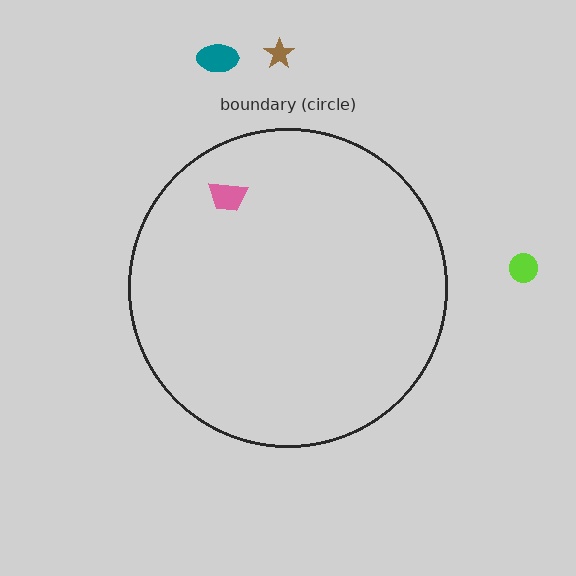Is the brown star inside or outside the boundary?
Outside.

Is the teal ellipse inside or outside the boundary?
Outside.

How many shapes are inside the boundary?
1 inside, 3 outside.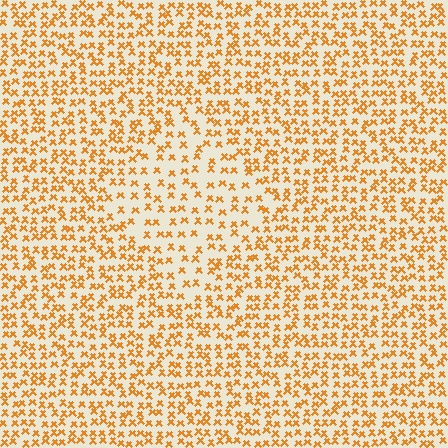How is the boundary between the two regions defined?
The boundary is defined by a change in element density (approximately 1.7x ratio). All elements are the same color, size, and shape.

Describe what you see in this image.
The image contains small orange elements arranged at two different densities. A diamond-shaped region is visible where the elements are less densely packed than the surrounding area.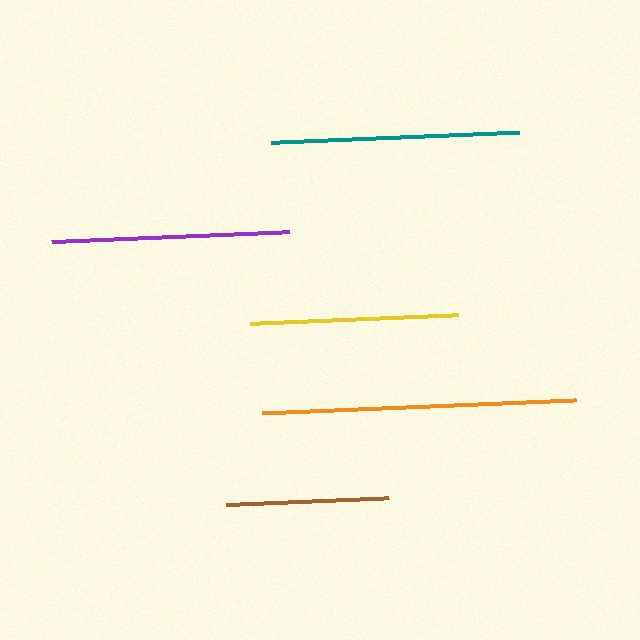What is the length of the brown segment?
The brown segment is approximately 162 pixels long.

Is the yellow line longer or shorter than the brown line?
The yellow line is longer than the brown line.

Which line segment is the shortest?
The brown line is the shortest at approximately 162 pixels.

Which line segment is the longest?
The orange line is the longest at approximately 313 pixels.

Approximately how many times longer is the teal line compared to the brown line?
The teal line is approximately 1.5 times the length of the brown line.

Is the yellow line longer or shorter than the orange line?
The orange line is longer than the yellow line.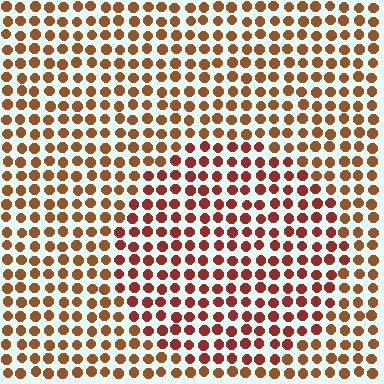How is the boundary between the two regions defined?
The boundary is defined purely by a slight shift in hue (about 25 degrees). Spacing, size, and orientation are identical on both sides.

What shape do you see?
I see a circle.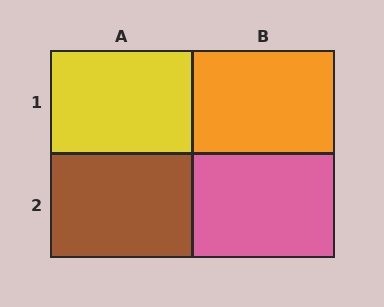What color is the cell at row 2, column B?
Pink.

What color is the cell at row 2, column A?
Brown.